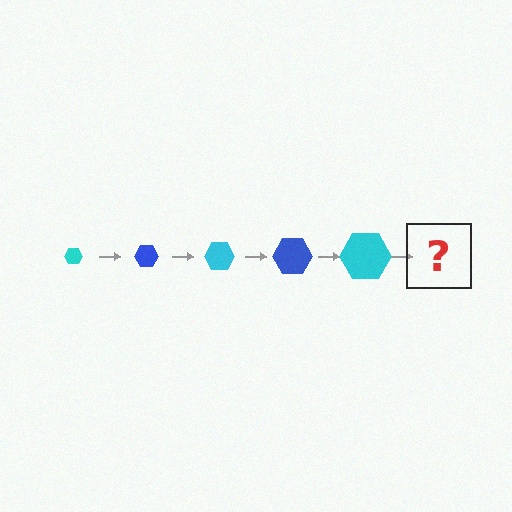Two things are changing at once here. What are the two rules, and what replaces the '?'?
The two rules are that the hexagon grows larger each step and the color cycles through cyan and blue. The '?' should be a blue hexagon, larger than the previous one.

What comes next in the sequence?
The next element should be a blue hexagon, larger than the previous one.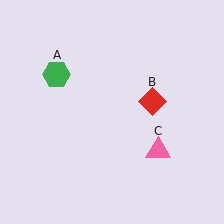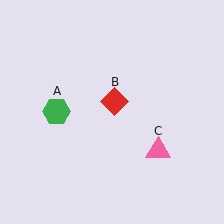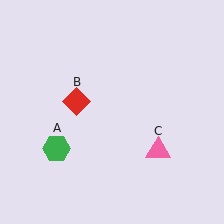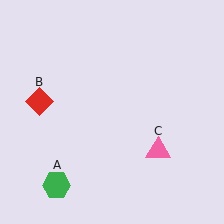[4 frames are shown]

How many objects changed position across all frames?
2 objects changed position: green hexagon (object A), red diamond (object B).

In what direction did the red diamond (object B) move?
The red diamond (object B) moved left.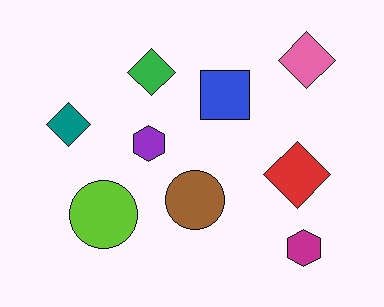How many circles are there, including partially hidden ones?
There are 2 circles.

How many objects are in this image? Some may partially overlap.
There are 9 objects.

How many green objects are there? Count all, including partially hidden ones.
There is 1 green object.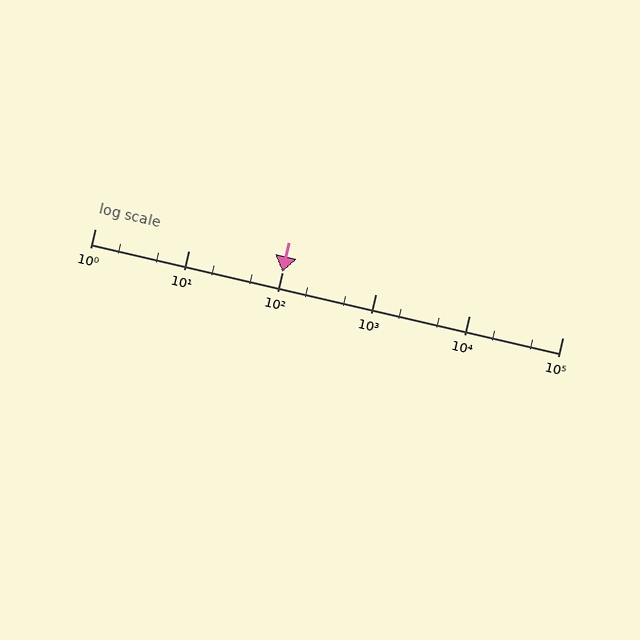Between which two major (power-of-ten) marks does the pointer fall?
The pointer is between 100 and 1000.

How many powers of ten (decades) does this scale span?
The scale spans 5 decades, from 1 to 100000.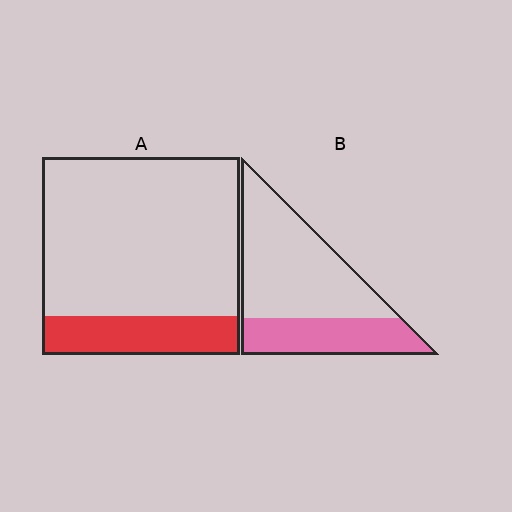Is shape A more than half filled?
No.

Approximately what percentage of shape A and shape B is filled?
A is approximately 20% and B is approximately 35%.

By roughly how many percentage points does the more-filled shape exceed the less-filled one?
By roughly 15 percentage points (B over A).